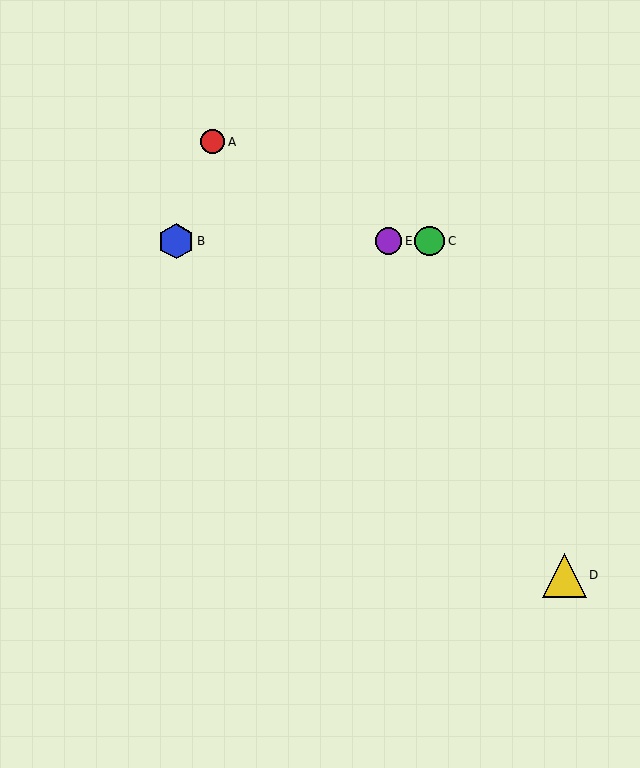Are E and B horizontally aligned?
Yes, both are at y≈241.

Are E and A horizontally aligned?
No, E is at y≈241 and A is at y≈142.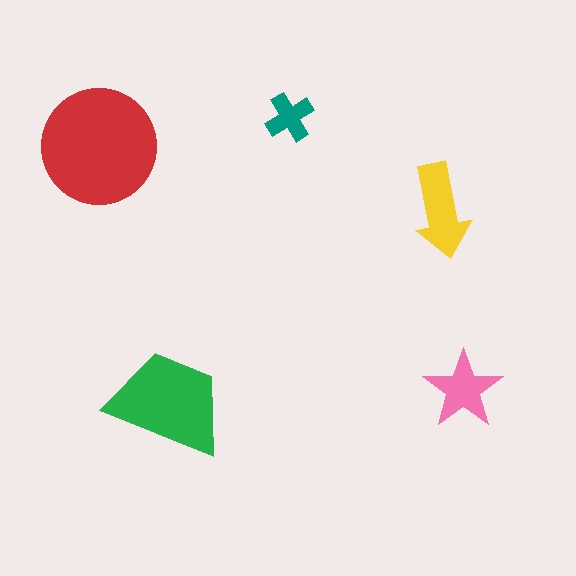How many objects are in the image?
There are 5 objects in the image.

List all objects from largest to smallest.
The red circle, the green trapezoid, the yellow arrow, the pink star, the teal cross.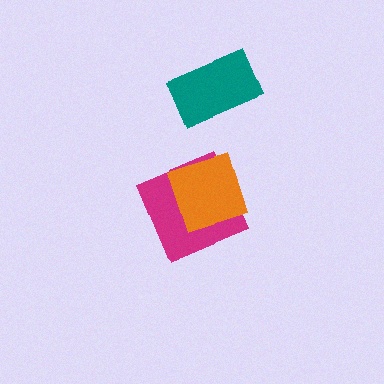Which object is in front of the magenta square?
The orange diamond is in front of the magenta square.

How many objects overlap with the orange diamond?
1 object overlaps with the orange diamond.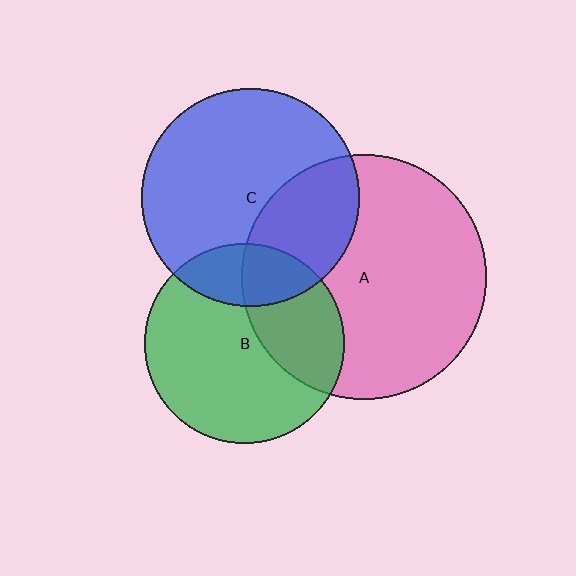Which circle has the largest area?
Circle A (pink).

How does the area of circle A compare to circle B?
Approximately 1.5 times.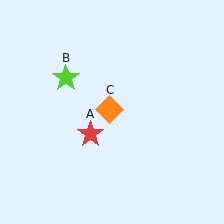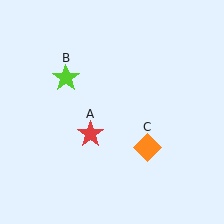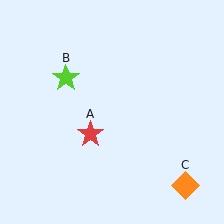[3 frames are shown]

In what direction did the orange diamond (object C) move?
The orange diamond (object C) moved down and to the right.